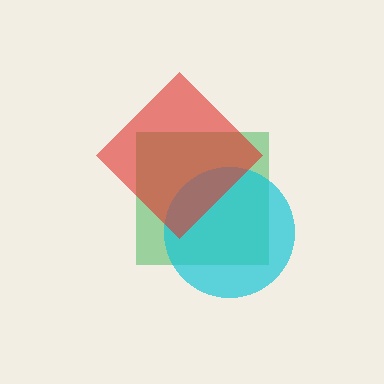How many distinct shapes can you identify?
There are 3 distinct shapes: a green square, a cyan circle, a red diamond.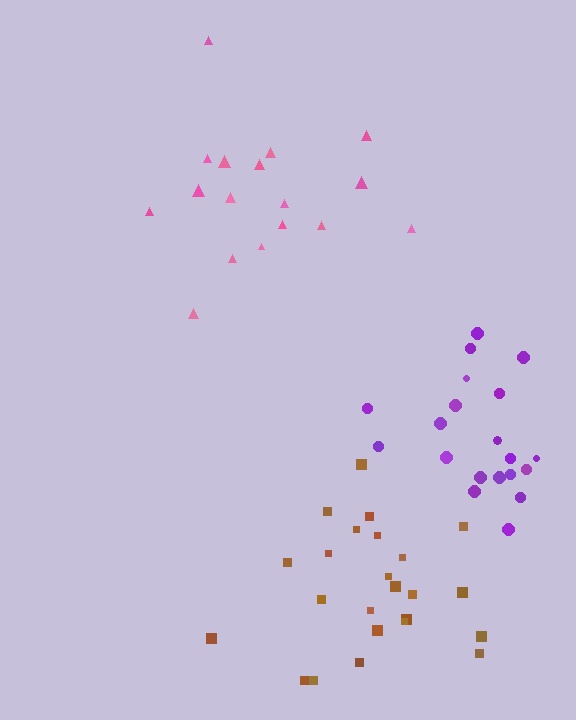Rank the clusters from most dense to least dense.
purple, brown, pink.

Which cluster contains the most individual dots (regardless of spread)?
Brown (24).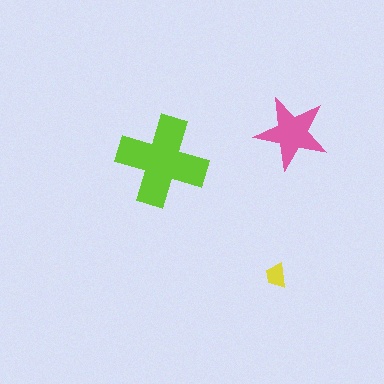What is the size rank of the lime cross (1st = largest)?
1st.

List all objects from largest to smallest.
The lime cross, the pink star, the yellow trapezoid.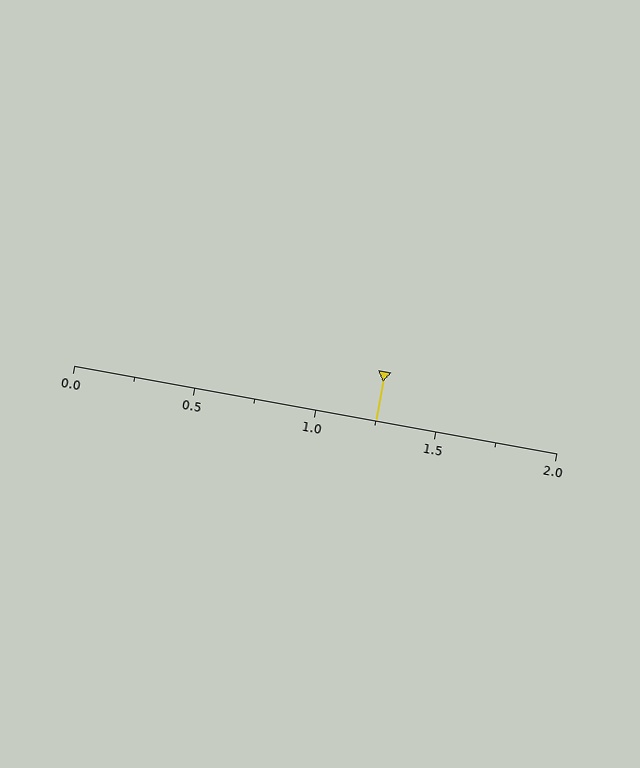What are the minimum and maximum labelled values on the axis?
The axis runs from 0.0 to 2.0.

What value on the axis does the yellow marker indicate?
The marker indicates approximately 1.25.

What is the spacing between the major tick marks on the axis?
The major ticks are spaced 0.5 apart.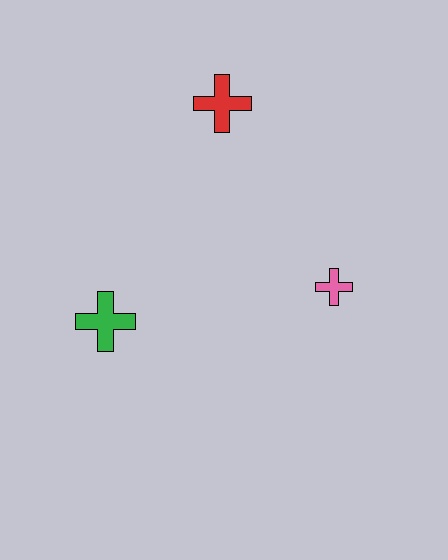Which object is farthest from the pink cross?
The green cross is farthest from the pink cross.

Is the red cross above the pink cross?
Yes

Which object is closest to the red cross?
The pink cross is closest to the red cross.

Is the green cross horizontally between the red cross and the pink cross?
No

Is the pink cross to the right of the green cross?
Yes